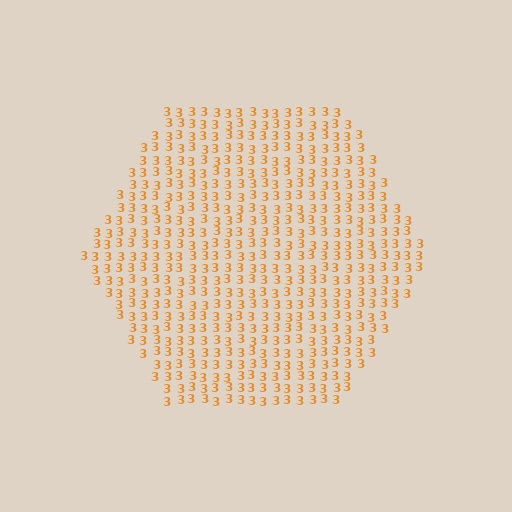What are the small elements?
The small elements are digit 3's.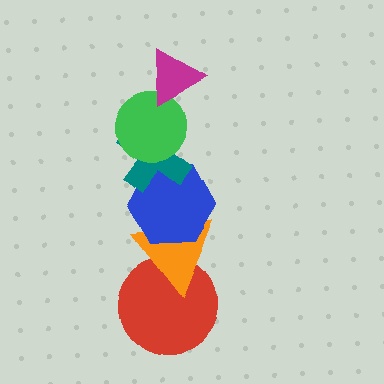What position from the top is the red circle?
The red circle is 6th from the top.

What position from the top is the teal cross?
The teal cross is 3rd from the top.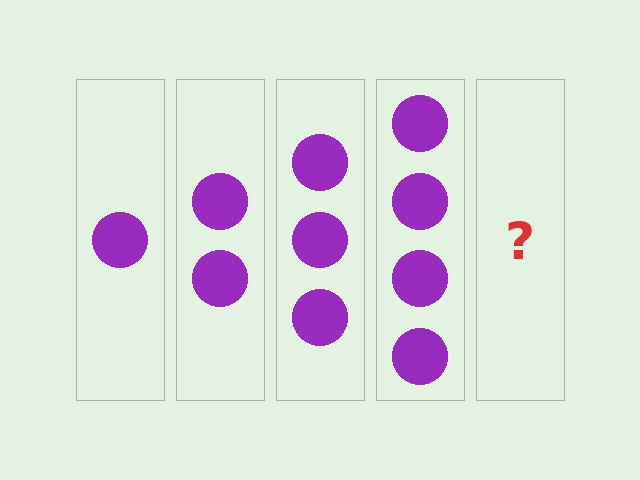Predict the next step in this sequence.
The next step is 5 circles.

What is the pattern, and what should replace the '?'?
The pattern is that each step adds one more circle. The '?' should be 5 circles.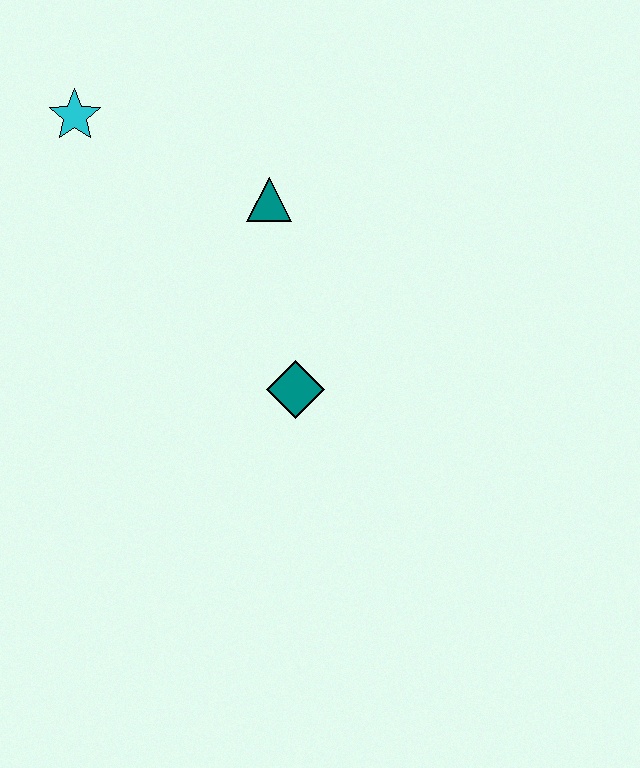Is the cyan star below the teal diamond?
No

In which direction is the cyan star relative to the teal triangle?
The cyan star is to the left of the teal triangle.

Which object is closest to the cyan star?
The teal triangle is closest to the cyan star.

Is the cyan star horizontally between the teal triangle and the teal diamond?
No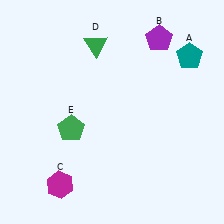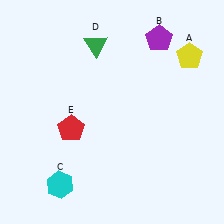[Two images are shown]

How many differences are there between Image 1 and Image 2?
There are 3 differences between the two images.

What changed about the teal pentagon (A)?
In Image 1, A is teal. In Image 2, it changed to yellow.